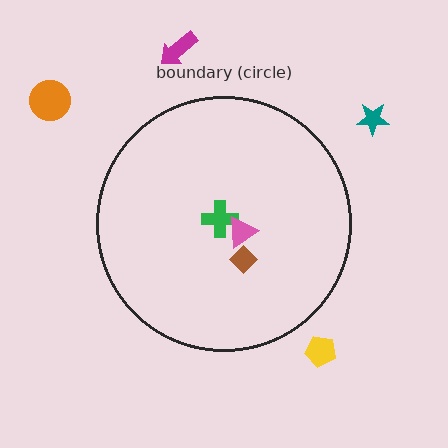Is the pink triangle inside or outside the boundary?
Inside.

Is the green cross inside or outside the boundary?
Inside.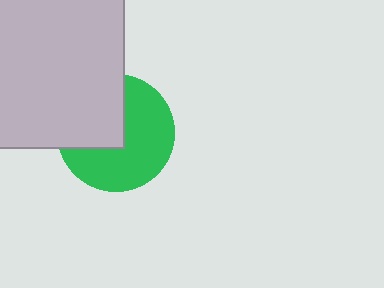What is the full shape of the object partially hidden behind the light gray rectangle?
The partially hidden object is a green circle.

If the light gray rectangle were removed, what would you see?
You would see the complete green circle.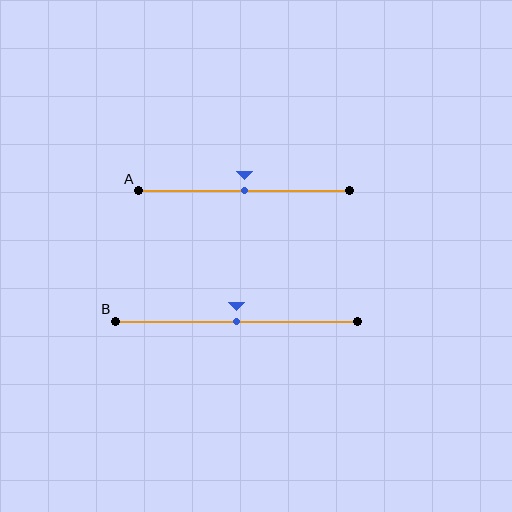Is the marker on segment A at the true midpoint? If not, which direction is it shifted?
Yes, the marker on segment A is at the true midpoint.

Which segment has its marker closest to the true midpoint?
Segment A has its marker closest to the true midpoint.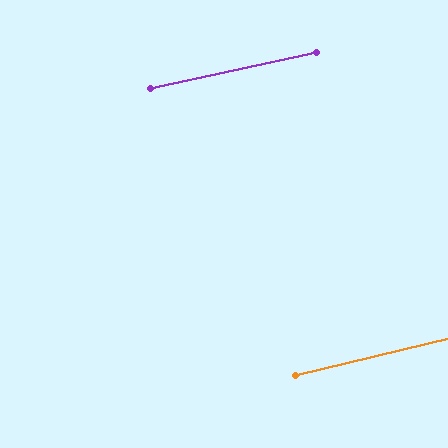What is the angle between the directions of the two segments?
Approximately 1 degree.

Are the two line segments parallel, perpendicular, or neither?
Parallel — their directions differ by only 1.1°.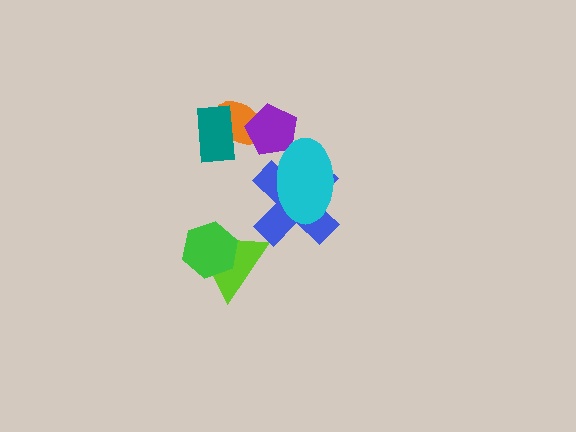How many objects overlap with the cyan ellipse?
2 objects overlap with the cyan ellipse.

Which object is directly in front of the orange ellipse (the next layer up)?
The teal rectangle is directly in front of the orange ellipse.